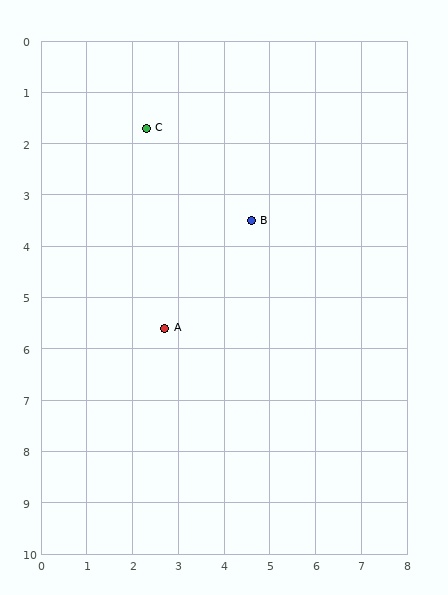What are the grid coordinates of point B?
Point B is at approximately (4.6, 3.5).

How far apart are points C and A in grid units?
Points C and A are about 3.9 grid units apart.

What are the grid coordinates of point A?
Point A is at approximately (2.7, 5.6).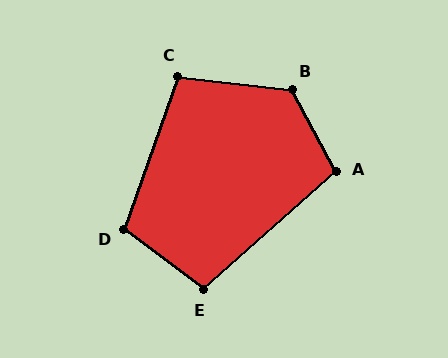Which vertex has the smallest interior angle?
E, at approximately 102 degrees.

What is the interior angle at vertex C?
Approximately 103 degrees (obtuse).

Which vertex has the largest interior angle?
B, at approximately 125 degrees.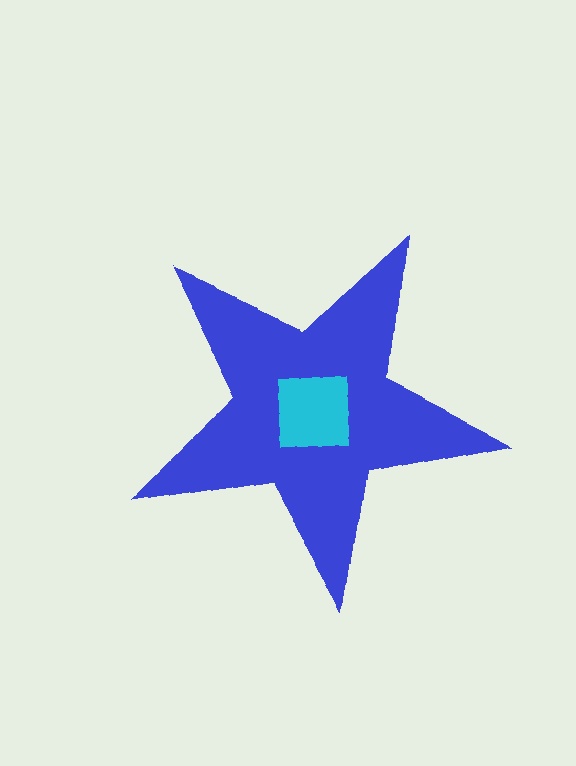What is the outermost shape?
The blue star.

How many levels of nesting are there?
2.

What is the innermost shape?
The cyan square.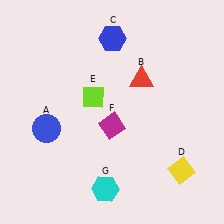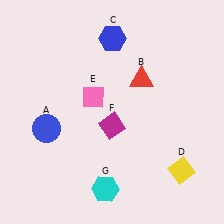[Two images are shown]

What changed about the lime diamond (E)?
In Image 1, E is lime. In Image 2, it changed to pink.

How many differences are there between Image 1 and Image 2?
There is 1 difference between the two images.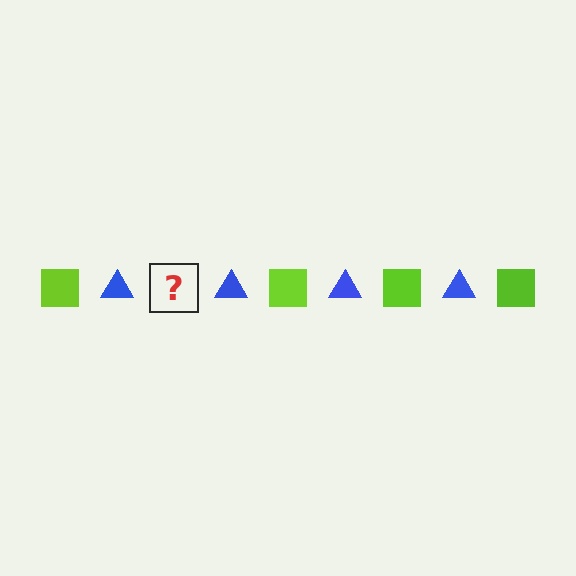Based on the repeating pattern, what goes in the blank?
The blank should be a lime square.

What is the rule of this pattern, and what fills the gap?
The rule is that the pattern alternates between lime square and blue triangle. The gap should be filled with a lime square.